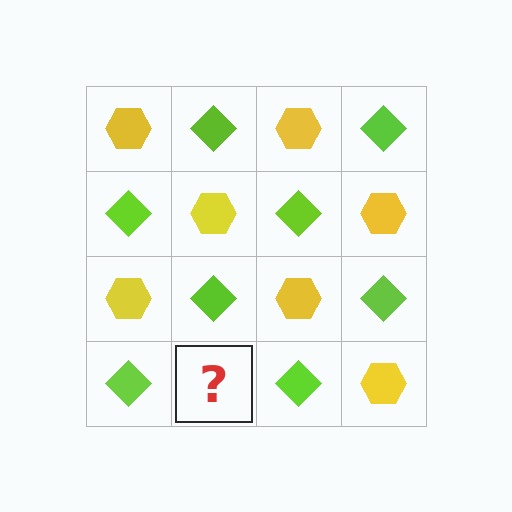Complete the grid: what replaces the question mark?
The question mark should be replaced with a yellow hexagon.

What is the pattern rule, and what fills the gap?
The rule is that it alternates yellow hexagon and lime diamond in a checkerboard pattern. The gap should be filled with a yellow hexagon.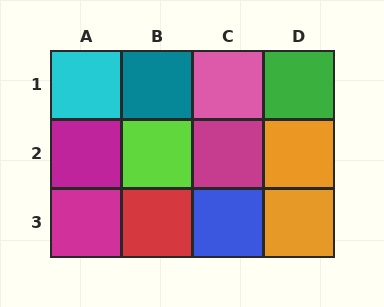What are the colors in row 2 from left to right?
Magenta, lime, magenta, orange.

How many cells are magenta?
3 cells are magenta.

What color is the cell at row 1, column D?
Green.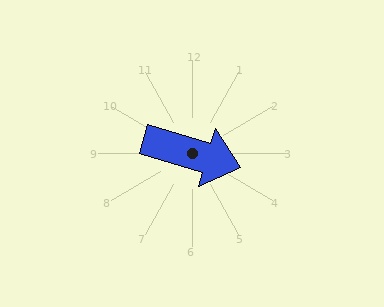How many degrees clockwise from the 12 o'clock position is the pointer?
Approximately 106 degrees.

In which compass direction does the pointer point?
East.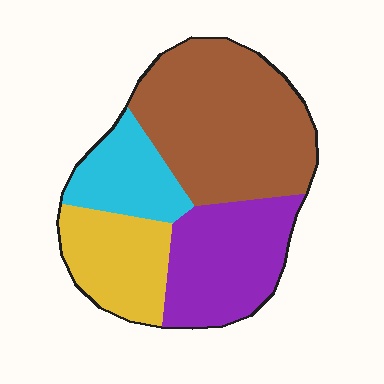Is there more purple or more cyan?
Purple.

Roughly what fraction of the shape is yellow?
Yellow takes up between a sixth and a third of the shape.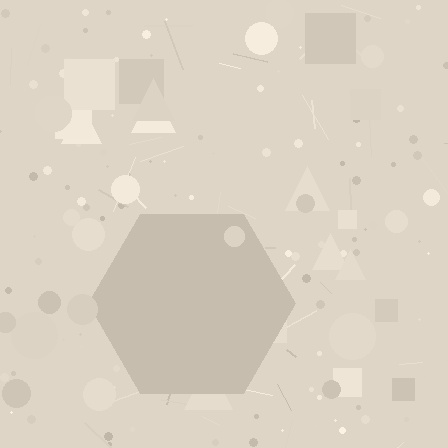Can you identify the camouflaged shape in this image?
The camouflaged shape is a hexagon.